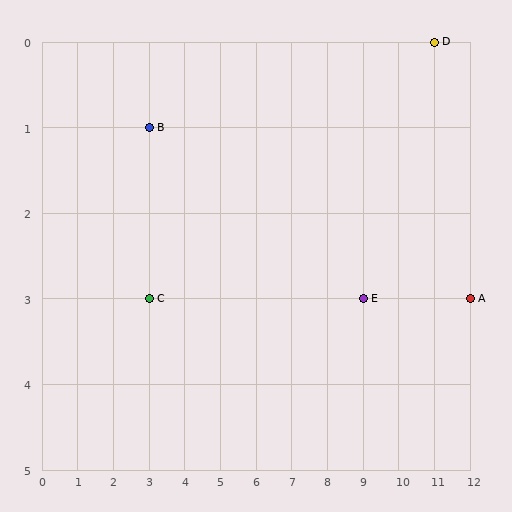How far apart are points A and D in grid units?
Points A and D are 1 column and 3 rows apart (about 3.2 grid units diagonally).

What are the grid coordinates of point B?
Point B is at grid coordinates (3, 1).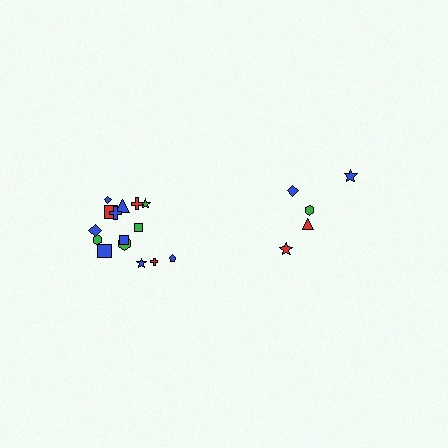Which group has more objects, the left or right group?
The left group.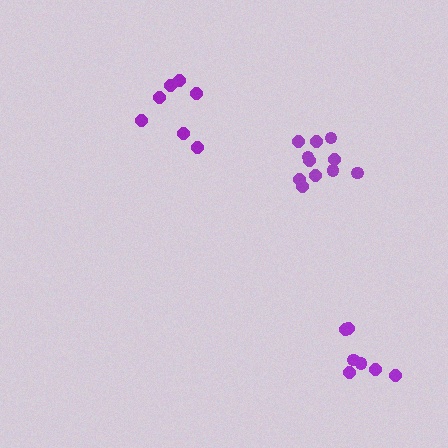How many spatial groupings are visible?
There are 3 spatial groupings.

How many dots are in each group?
Group 1: 7 dots, Group 2: 7 dots, Group 3: 11 dots (25 total).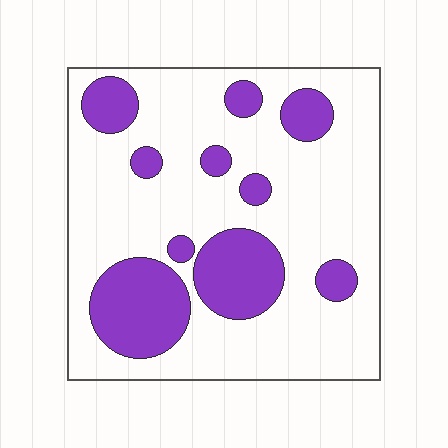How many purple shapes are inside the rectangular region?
10.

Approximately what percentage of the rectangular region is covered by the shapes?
Approximately 25%.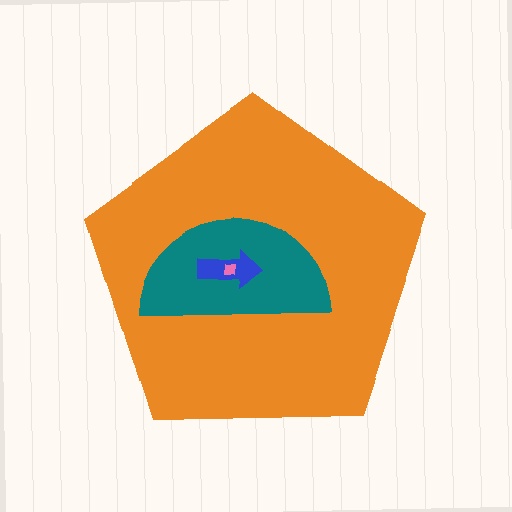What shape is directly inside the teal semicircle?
The blue arrow.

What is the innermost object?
The pink square.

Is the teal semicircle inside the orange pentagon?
Yes.